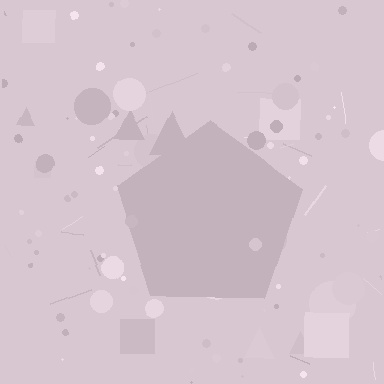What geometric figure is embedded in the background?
A pentagon is embedded in the background.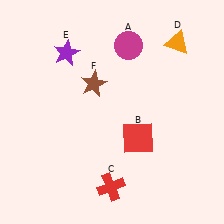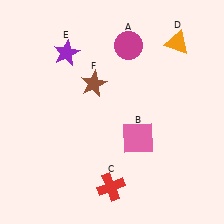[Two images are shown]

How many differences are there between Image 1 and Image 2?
There is 1 difference between the two images.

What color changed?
The square (B) changed from red in Image 1 to pink in Image 2.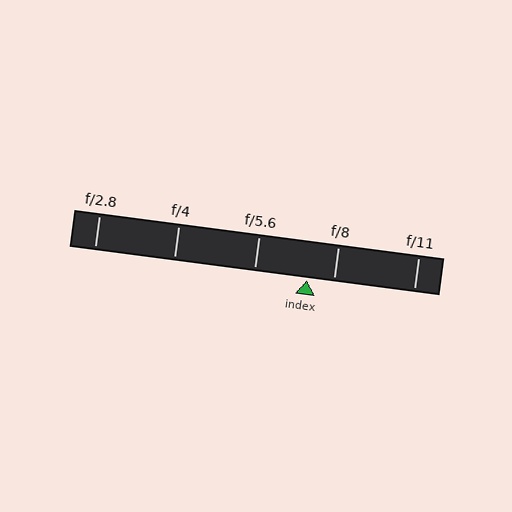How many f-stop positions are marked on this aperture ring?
There are 5 f-stop positions marked.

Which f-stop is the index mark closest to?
The index mark is closest to f/8.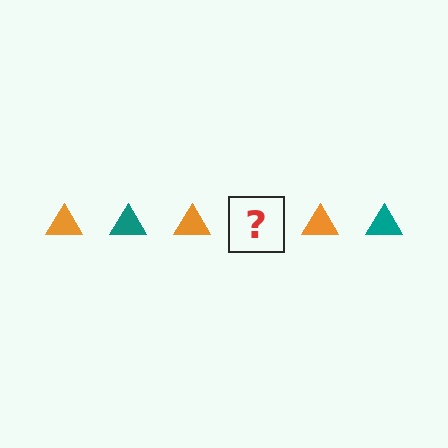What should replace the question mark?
The question mark should be replaced with a teal triangle.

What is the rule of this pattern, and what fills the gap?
The rule is that the pattern cycles through orange, teal triangles. The gap should be filled with a teal triangle.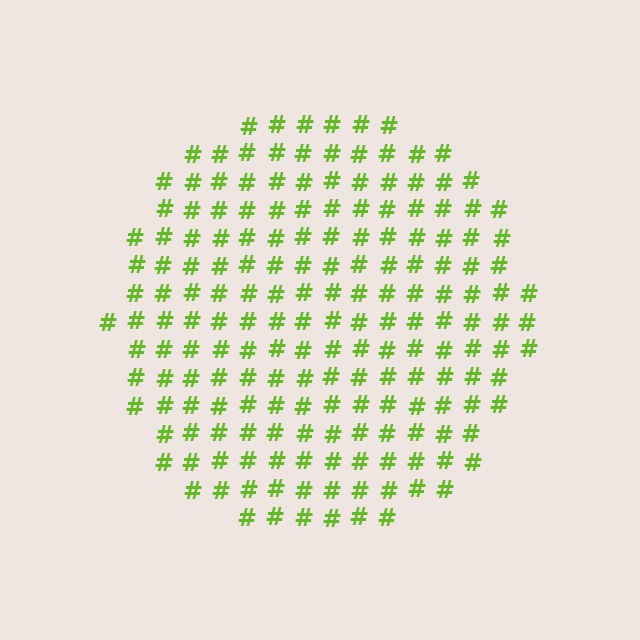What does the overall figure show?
The overall figure shows a circle.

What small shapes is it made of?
It is made of small hash symbols.